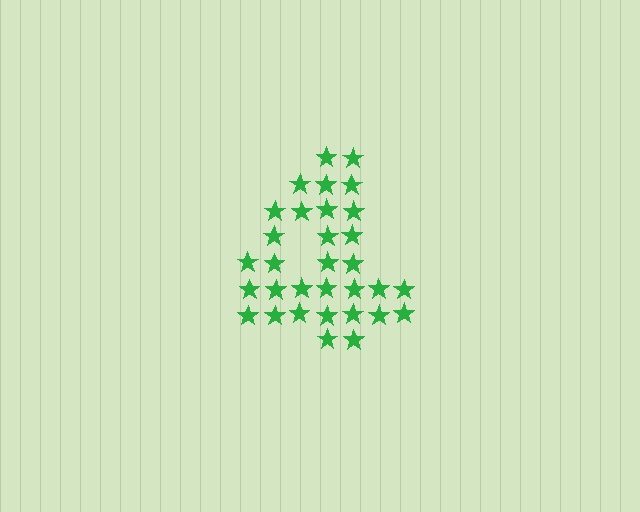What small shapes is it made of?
It is made of small stars.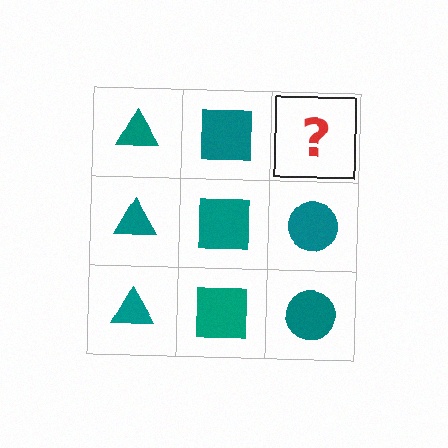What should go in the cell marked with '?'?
The missing cell should contain a teal circle.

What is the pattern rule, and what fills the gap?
The rule is that each column has a consistent shape. The gap should be filled with a teal circle.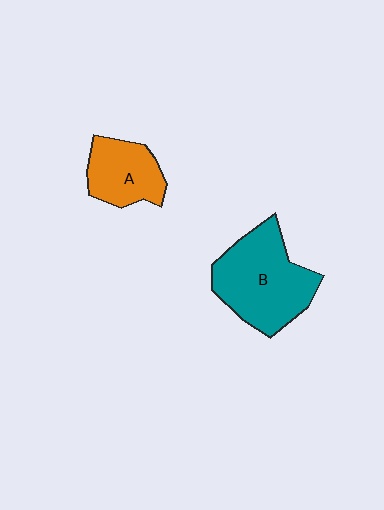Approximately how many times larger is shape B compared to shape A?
Approximately 1.7 times.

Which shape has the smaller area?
Shape A (orange).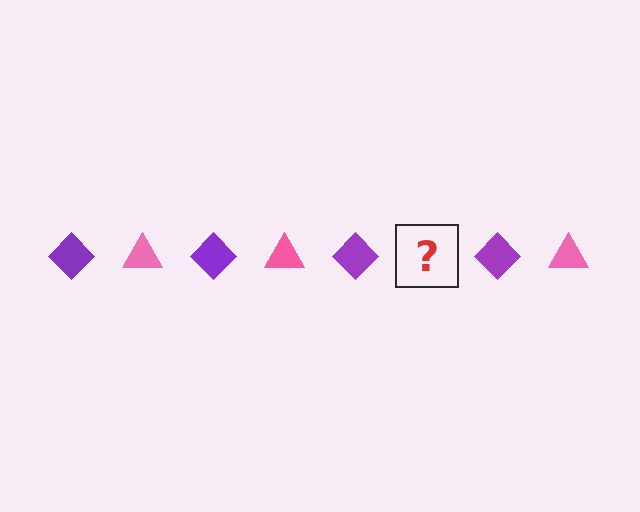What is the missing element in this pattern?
The missing element is a pink triangle.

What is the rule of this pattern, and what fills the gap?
The rule is that the pattern alternates between purple diamond and pink triangle. The gap should be filled with a pink triangle.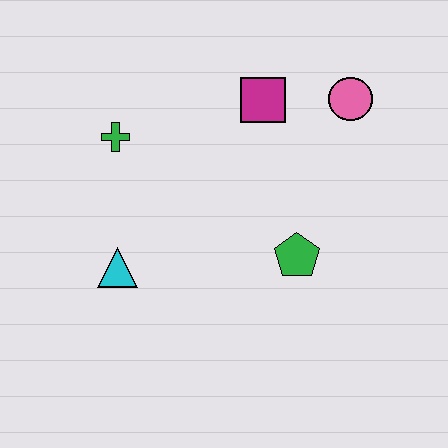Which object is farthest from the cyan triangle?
The pink circle is farthest from the cyan triangle.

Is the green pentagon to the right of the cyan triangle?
Yes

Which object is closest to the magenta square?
The pink circle is closest to the magenta square.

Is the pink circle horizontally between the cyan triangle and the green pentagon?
No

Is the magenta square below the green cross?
No